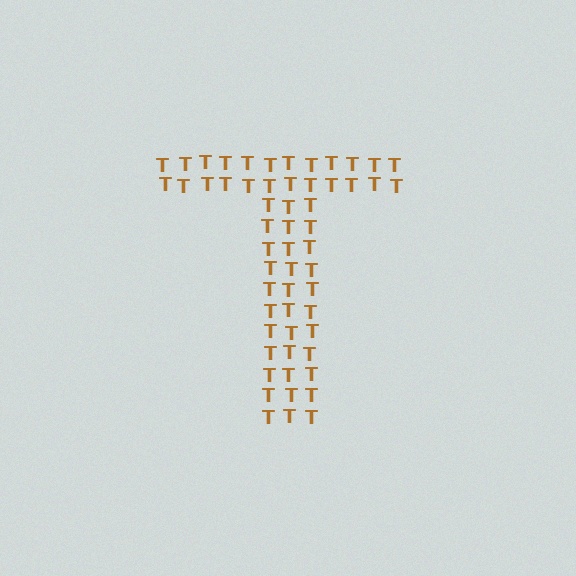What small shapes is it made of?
It is made of small letter T's.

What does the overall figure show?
The overall figure shows the letter T.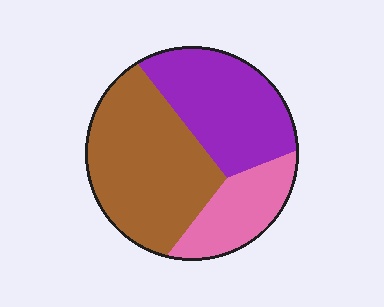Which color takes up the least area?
Pink, at roughly 20%.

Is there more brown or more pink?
Brown.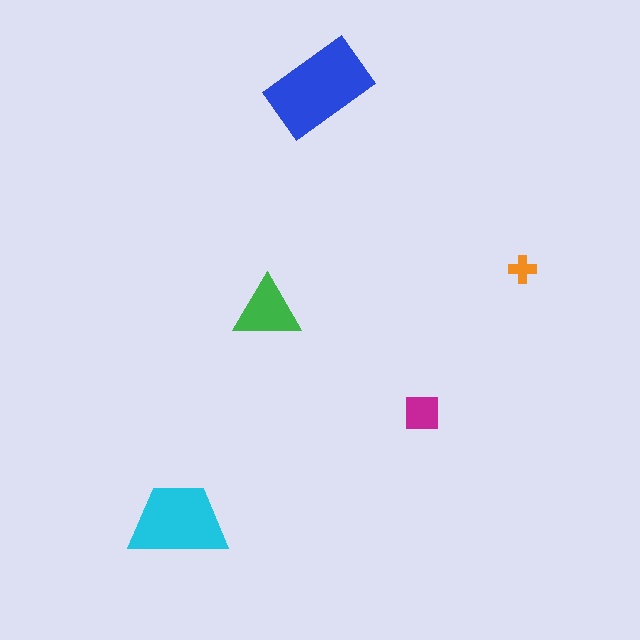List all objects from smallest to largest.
The orange cross, the magenta square, the green triangle, the cyan trapezoid, the blue rectangle.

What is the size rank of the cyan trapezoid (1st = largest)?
2nd.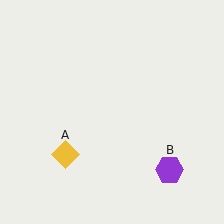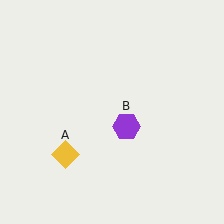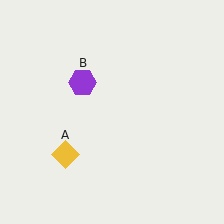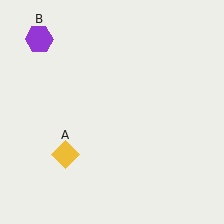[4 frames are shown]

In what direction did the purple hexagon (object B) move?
The purple hexagon (object B) moved up and to the left.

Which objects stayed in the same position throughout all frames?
Yellow diamond (object A) remained stationary.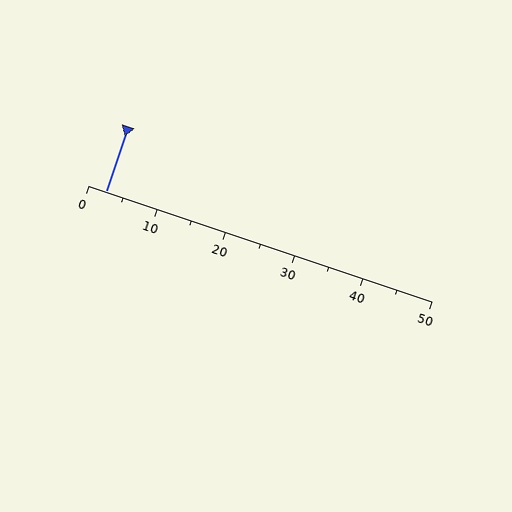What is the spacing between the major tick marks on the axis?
The major ticks are spaced 10 apart.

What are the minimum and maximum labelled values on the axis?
The axis runs from 0 to 50.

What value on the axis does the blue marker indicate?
The marker indicates approximately 2.5.